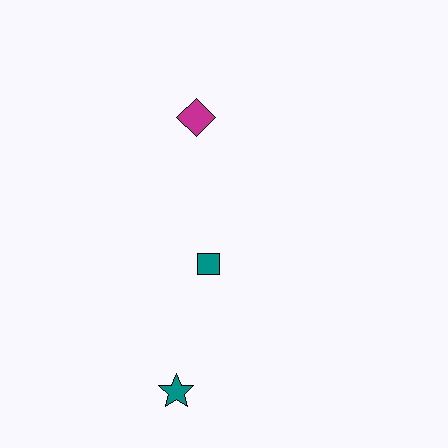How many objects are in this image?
There are 3 objects.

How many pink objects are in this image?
There are no pink objects.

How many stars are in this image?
There is 1 star.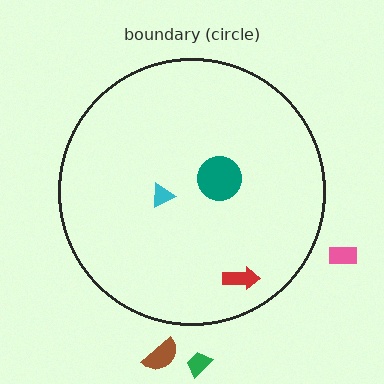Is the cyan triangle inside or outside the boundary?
Inside.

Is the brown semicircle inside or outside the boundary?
Outside.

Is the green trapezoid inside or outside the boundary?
Outside.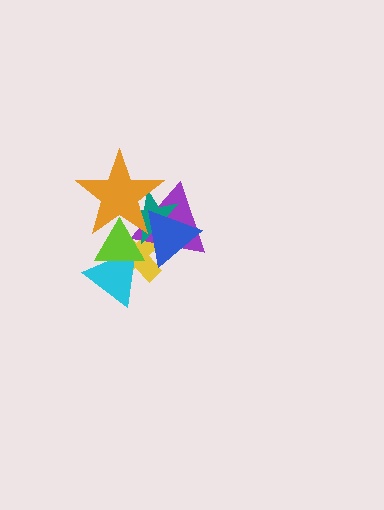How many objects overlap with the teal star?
5 objects overlap with the teal star.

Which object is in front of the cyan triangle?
The lime triangle is in front of the cyan triangle.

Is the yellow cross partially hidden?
Yes, it is partially covered by another shape.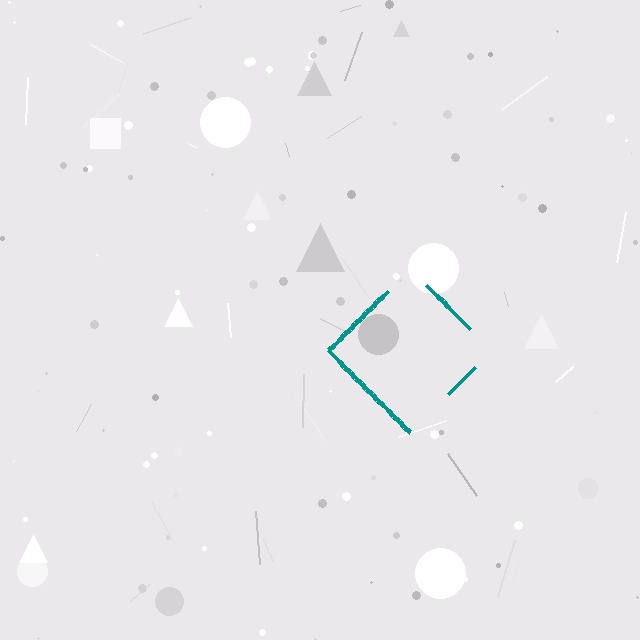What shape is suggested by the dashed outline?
The dashed outline suggests a diamond.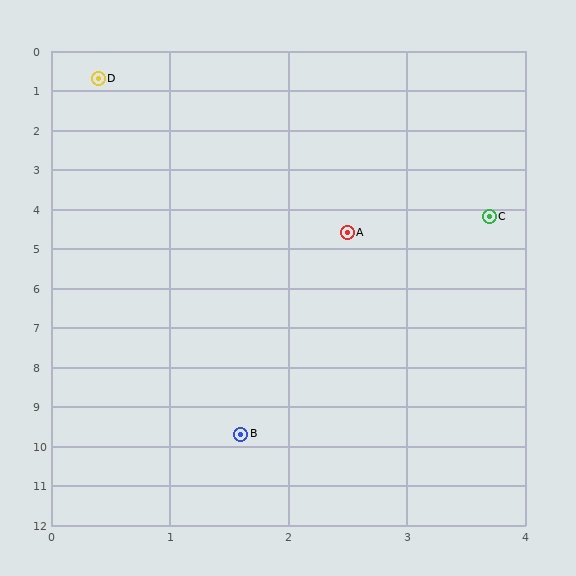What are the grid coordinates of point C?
Point C is at approximately (3.7, 4.2).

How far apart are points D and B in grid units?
Points D and B are about 9.1 grid units apart.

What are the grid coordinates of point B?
Point B is at approximately (1.6, 9.7).